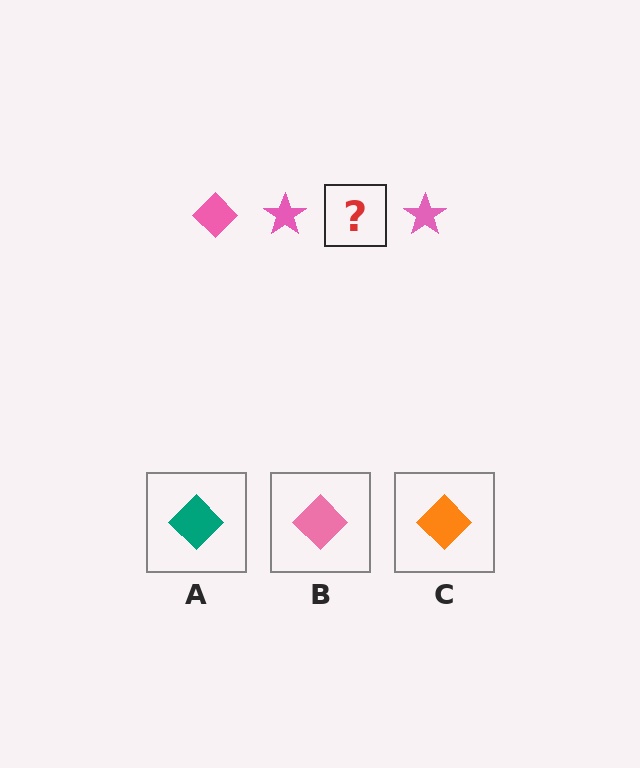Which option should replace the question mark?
Option B.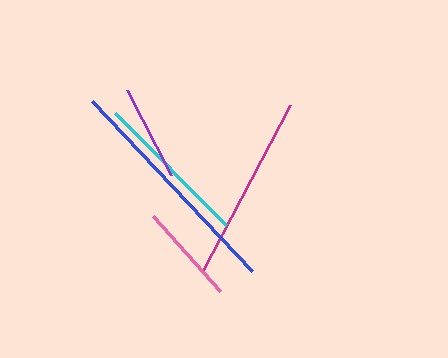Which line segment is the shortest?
The purple line is the shortest at approximately 96 pixels.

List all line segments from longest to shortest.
From longest to shortest: blue, magenta, cyan, pink, purple.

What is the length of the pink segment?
The pink segment is approximately 101 pixels long.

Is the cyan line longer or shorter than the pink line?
The cyan line is longer than the pink line.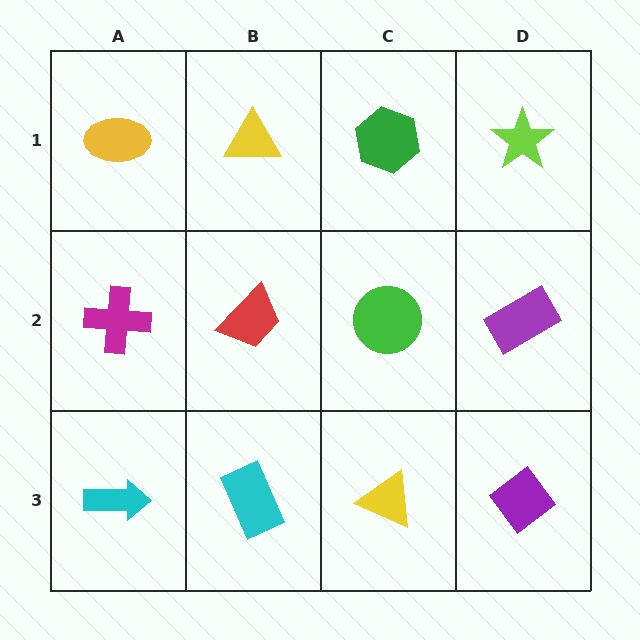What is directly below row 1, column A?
A magenta cross.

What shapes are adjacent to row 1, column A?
A magenta cross (row 2, column A), a yellow triangle (row 1, column B).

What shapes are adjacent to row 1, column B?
A red trapezoid (row 2, column B), a yellow ellipse (row 1, column A), a green hexagon (row 1, column C).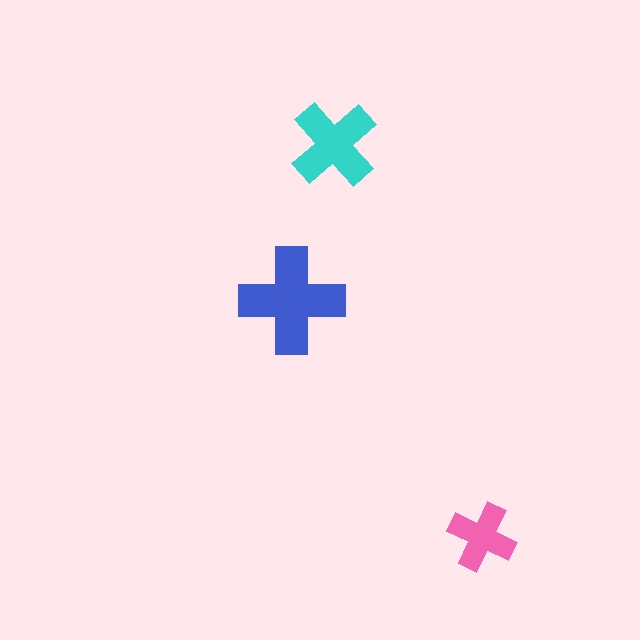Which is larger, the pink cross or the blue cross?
The blue one.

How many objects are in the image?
There are 3 objects in the image.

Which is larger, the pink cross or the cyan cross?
The cyan one.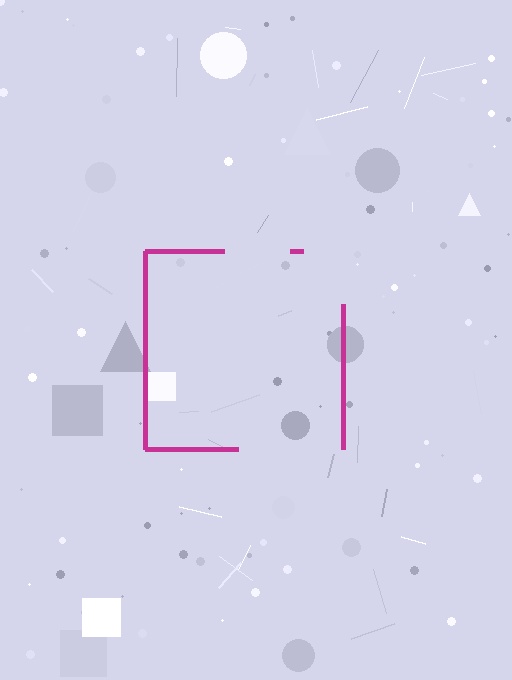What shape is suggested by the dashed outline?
The dashed outline suggests a square.